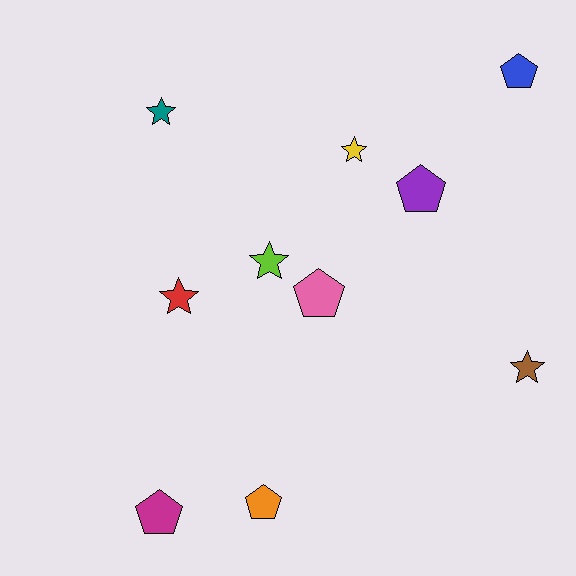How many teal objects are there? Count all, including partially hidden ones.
There is 1 teal object.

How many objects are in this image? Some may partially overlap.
There are 10 objects.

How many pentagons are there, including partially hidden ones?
There are 5 pentagons.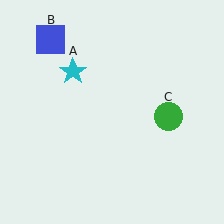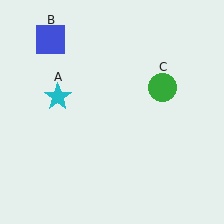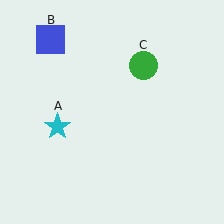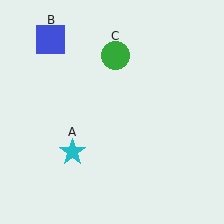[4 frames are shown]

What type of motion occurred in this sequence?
The cyan star (object A), green circle (object C) rotated counterclockwise around the center of the scene.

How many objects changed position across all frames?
2 objects changed position: cyan star (object A), green circle (object C).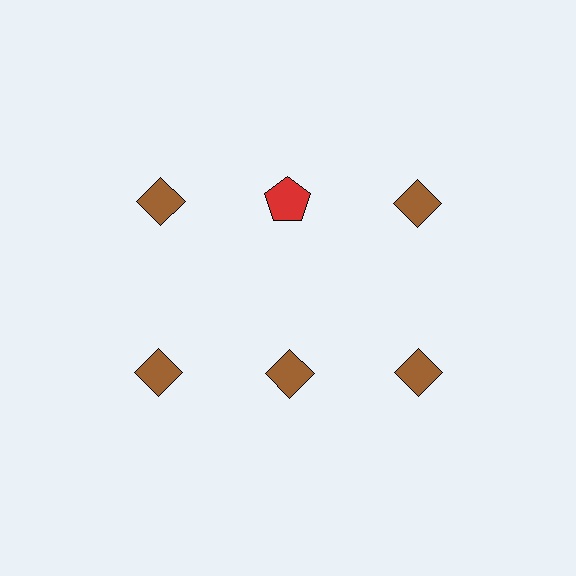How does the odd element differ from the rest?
It differs in both color (red instead of brown) and shape (pentagon instead of diamond).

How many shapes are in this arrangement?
There are 6 shapes arranged in a grid pattern.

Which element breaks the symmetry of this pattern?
The red pentagon in the top row, second from left column breaks the symmetry. All other shapes are brown diamonds.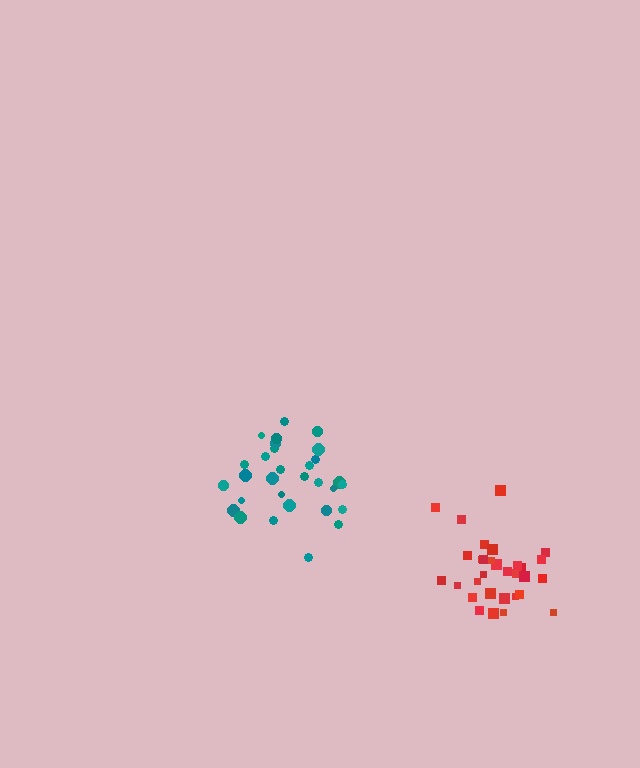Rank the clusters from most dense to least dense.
red, teal.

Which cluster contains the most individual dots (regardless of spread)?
Red (31).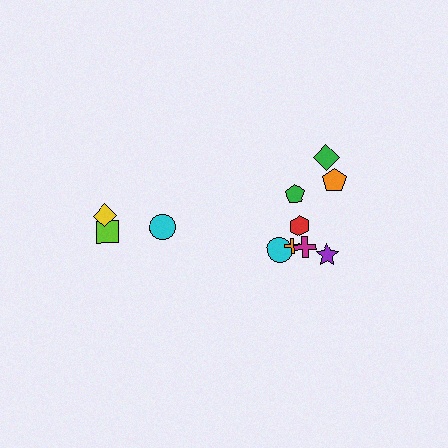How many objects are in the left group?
There are 3 objects.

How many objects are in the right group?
There are 8 objects.